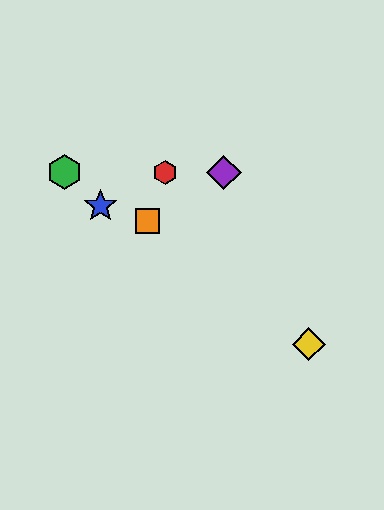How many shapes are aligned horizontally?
3 shapes (the red hexagon, the green hexagon, the purple diamond) are aligned horizontally.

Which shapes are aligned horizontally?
The red hexagon, the green hexagon, the purple diamond are aligned horizontally.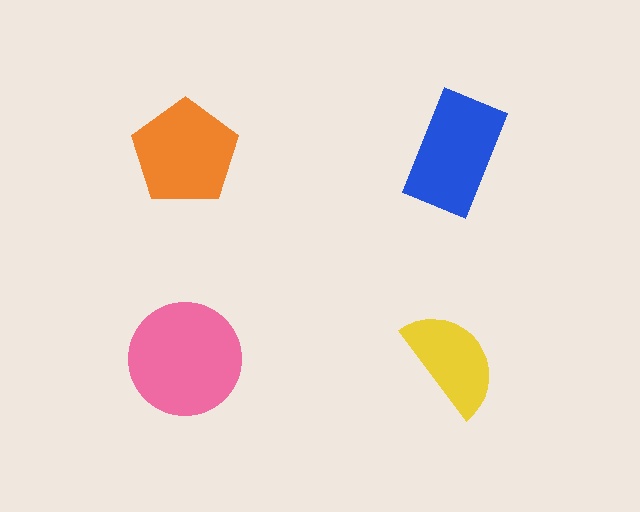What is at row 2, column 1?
A pink circle.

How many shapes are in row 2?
2 shapes.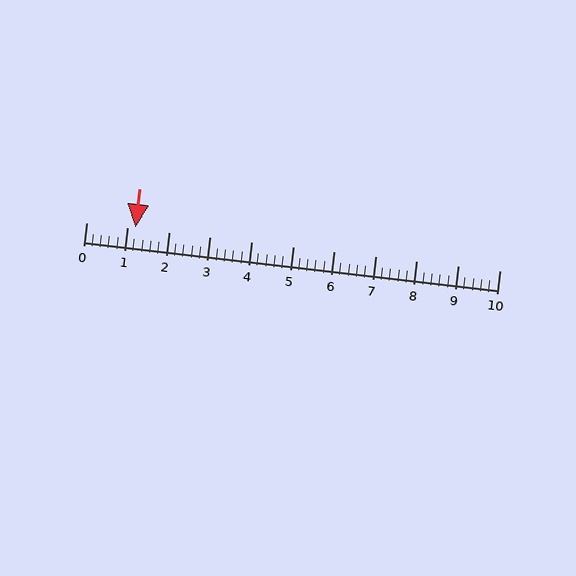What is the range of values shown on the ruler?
The ruler shows values from 0 to 10.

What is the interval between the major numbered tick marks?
The major tick marks are spaced 1 units apart.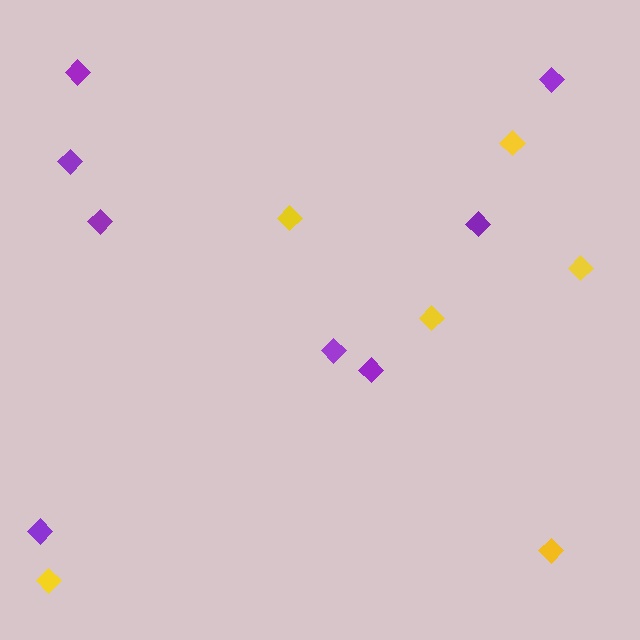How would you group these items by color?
There are 2 groups: one group of yellow diamonds (6) and one group of purple diamonds (8).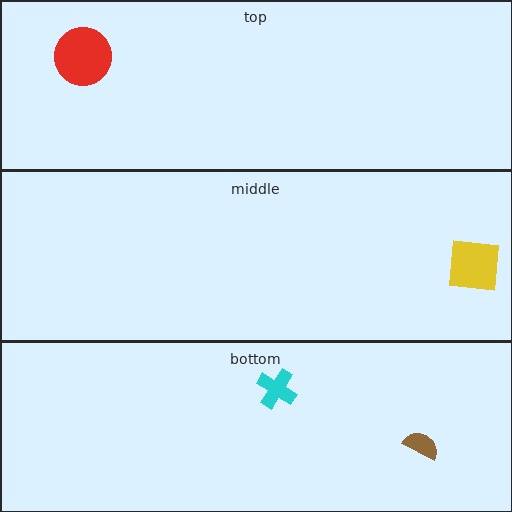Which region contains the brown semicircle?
The bottom region.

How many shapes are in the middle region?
1.